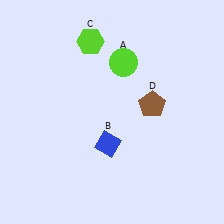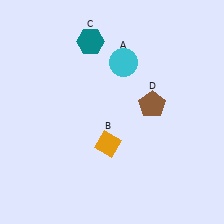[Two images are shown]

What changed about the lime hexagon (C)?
In Image 1, C is lime. In Image 2, it changed to teal.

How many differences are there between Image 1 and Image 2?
There are 3 differences between the two images.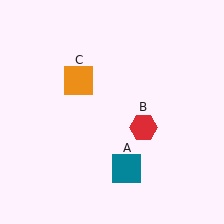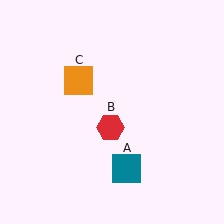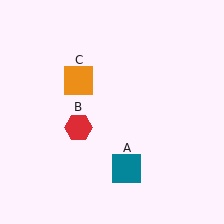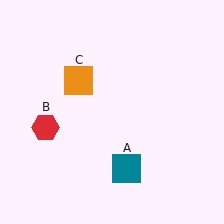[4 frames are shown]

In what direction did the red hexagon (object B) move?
The red hexagon (object B) moved left.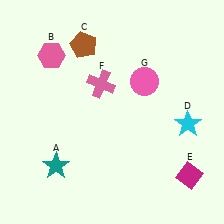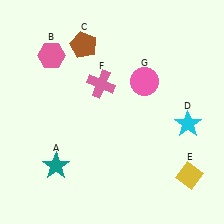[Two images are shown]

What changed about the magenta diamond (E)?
In Image 1, E is magenta. In Image 2, it changed to yellow.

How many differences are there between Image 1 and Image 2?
There is 1 difference between the two images.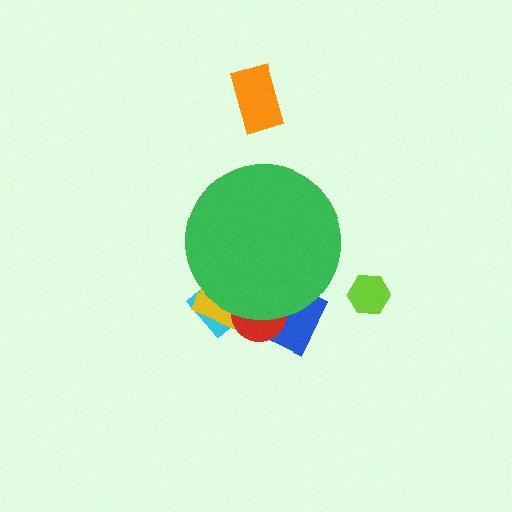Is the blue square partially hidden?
Yes, the blue square is partially hidden behind the green circle.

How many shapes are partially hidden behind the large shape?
4 shapes are partially hidden.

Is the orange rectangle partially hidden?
No, the orange rectangle is fully visible.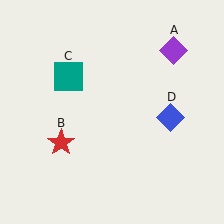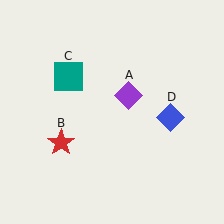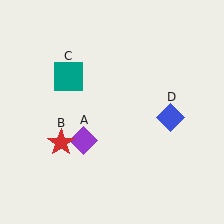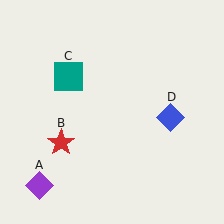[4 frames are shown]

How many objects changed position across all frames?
1 object changed position: purple diamond (object A).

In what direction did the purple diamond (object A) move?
The purple diamond (object A) moved down and to the left.